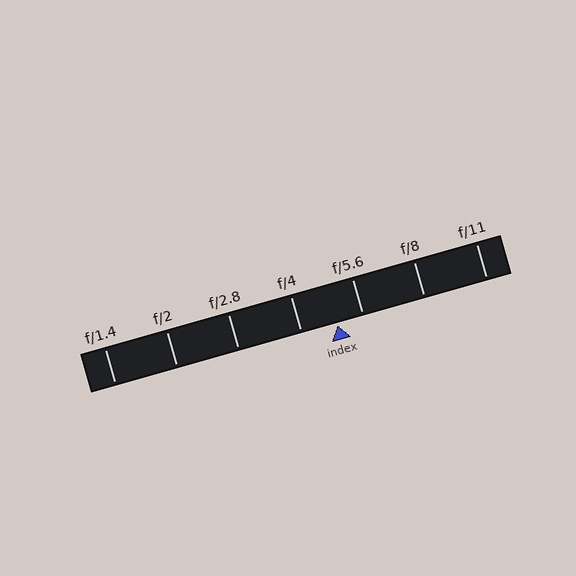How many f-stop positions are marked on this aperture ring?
There are 7 f-stop positions marked.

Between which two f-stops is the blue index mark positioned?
The index mark is between f/4 and f/5.6.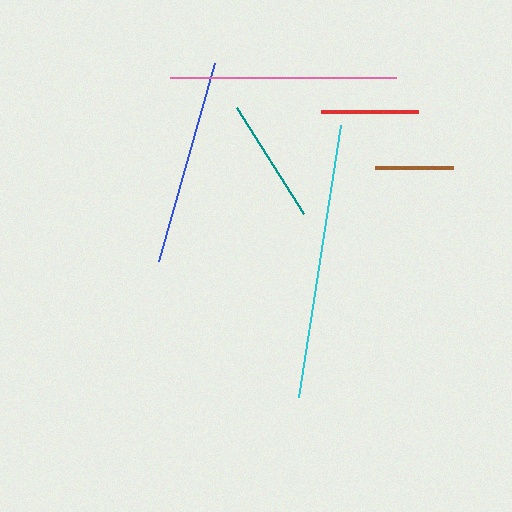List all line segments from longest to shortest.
From longest to shortest: cyan, pink, blue, teal, red, brown.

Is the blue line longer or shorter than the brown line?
The blue line is longer than the brown line.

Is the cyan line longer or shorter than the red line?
The cyan line is longer than the red line.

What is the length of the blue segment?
The blue segment is approximately 206 pixels long.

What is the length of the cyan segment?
The cyan segment is approximately 274 pixels long.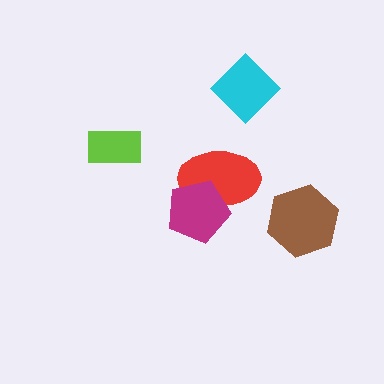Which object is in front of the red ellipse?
The magenta pentagon is in front of the red ellipse.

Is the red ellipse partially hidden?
Yes, it is partially covered by another shape.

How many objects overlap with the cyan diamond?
0 objects overlap with the cyan diamond.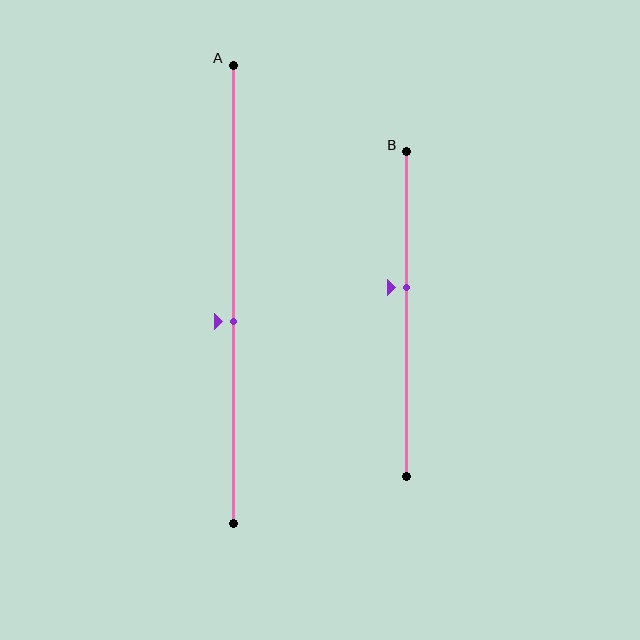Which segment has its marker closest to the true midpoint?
Segment A has its marker closest to the true midpoint.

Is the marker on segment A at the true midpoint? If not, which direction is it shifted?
No, the marker on segment A is shifted downward by about 6% of the segment length.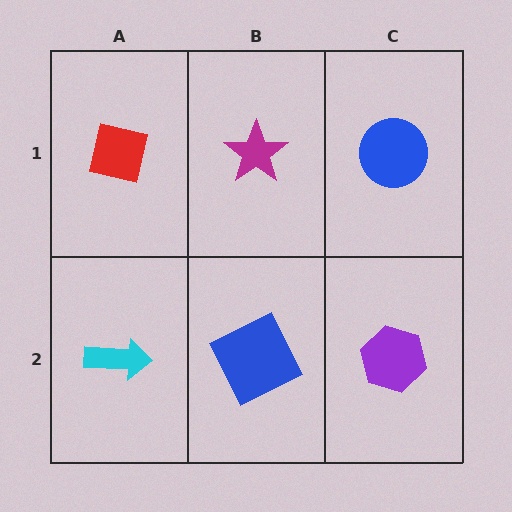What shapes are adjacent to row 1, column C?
A purple hexagon (row 2, column C), a magenta star (row 1, column B).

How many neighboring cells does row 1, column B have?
3.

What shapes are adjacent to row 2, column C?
A blue circle (row 1, column C), a blue square (row 2, column B).